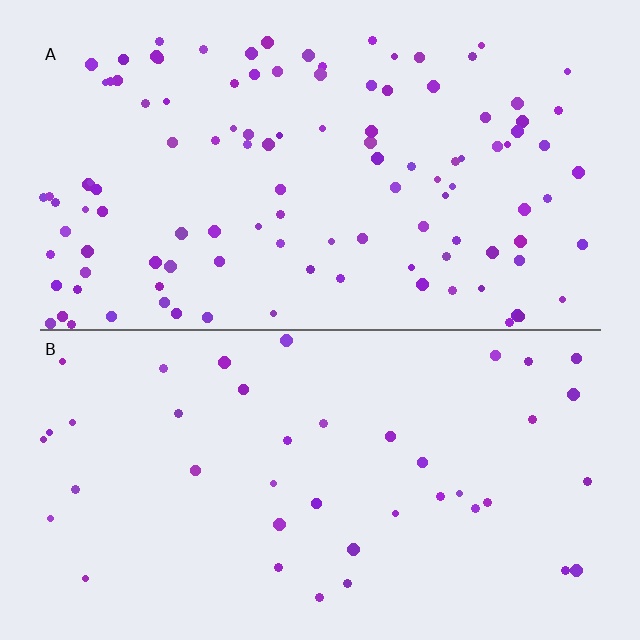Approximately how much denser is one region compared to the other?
Approximately 2.7× — region A over region B.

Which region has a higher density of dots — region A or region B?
A (the top).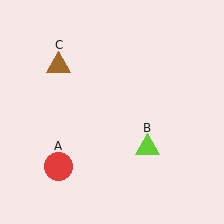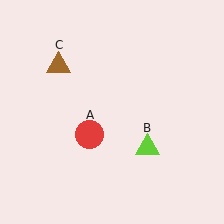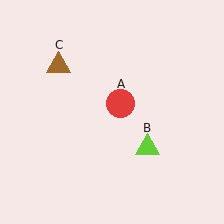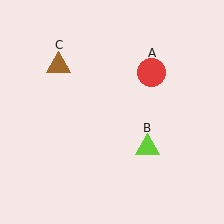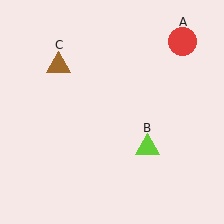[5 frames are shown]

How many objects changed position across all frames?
1 object changed position: red circle (object A).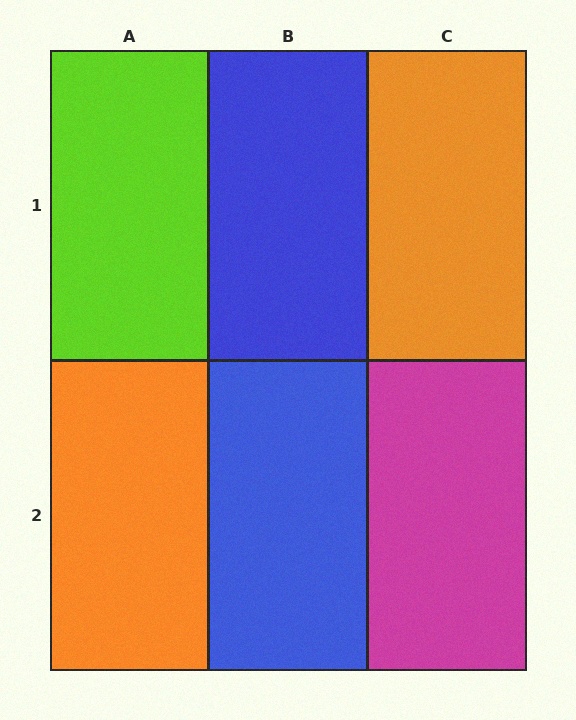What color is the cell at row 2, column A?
Orange.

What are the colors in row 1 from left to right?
Lime, blue, orange.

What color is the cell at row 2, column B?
Blue.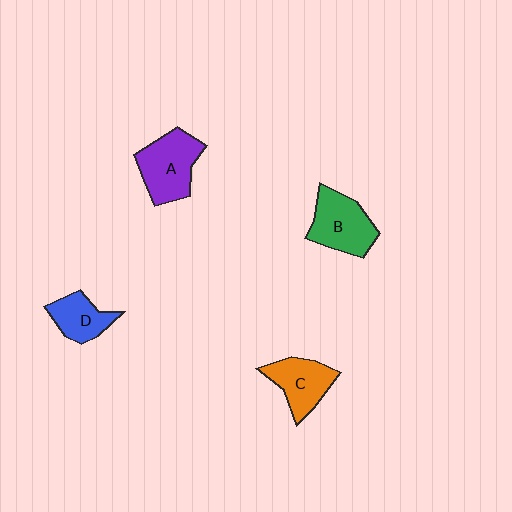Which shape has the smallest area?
Shape D (blue).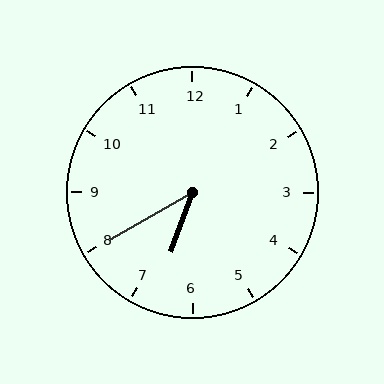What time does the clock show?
6:40.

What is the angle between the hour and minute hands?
Approximately 40 degrees.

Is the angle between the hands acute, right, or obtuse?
It is acute.